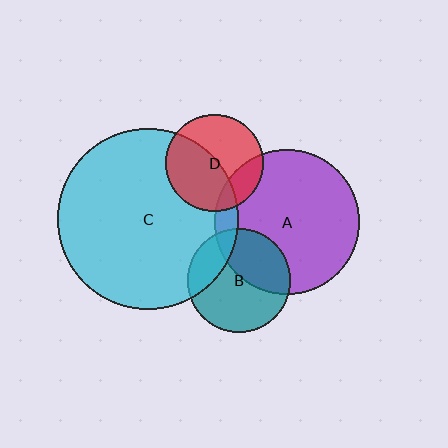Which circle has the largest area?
Circle C (cyan).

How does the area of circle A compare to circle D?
Approximately 2.2 times.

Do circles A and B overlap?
Yes.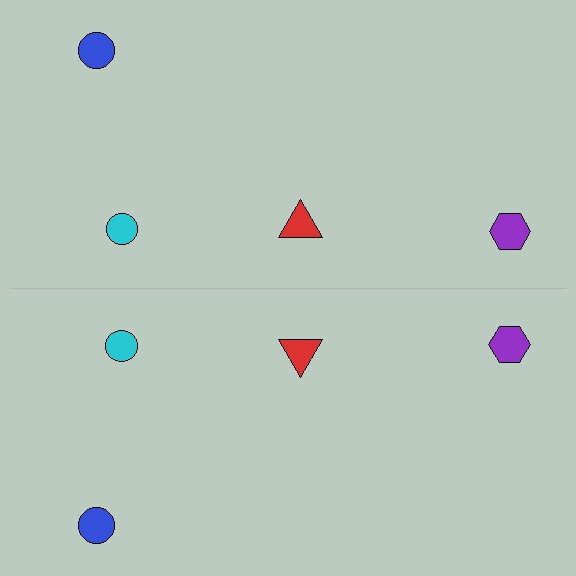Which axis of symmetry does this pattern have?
The pattern has a horizontal axis of symmetry running through the center of the image.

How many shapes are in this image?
There are 8 shapes in this image.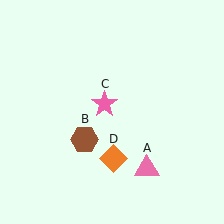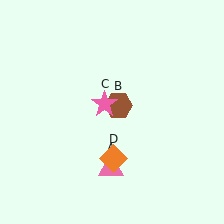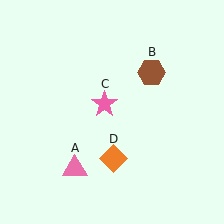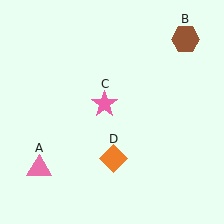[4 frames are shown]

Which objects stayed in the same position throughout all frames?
Pink star (object C) and orange diamond (object D) remained stationary.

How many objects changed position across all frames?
2 objects changed position: pink triangle (object A), brown hexagon (object B).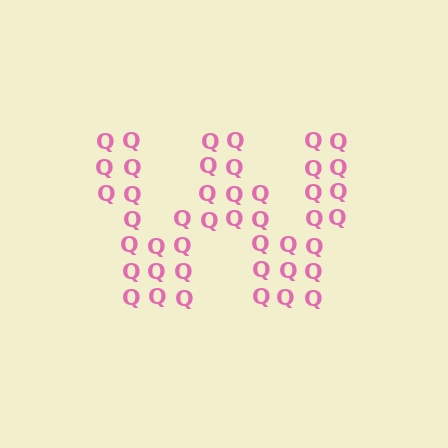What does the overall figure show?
The overall figure shows the letter W.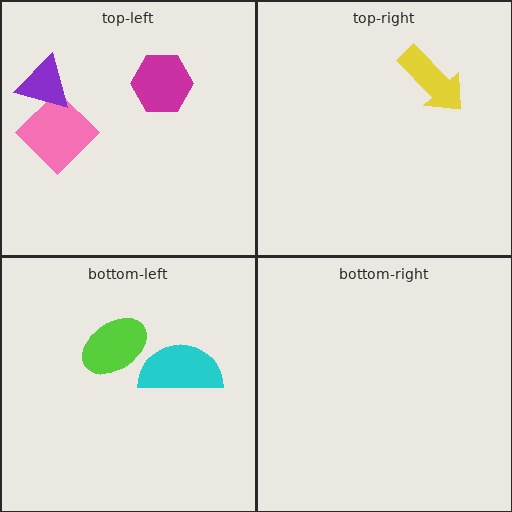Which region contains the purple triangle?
The top-left region.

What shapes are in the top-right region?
The yellow arrow.